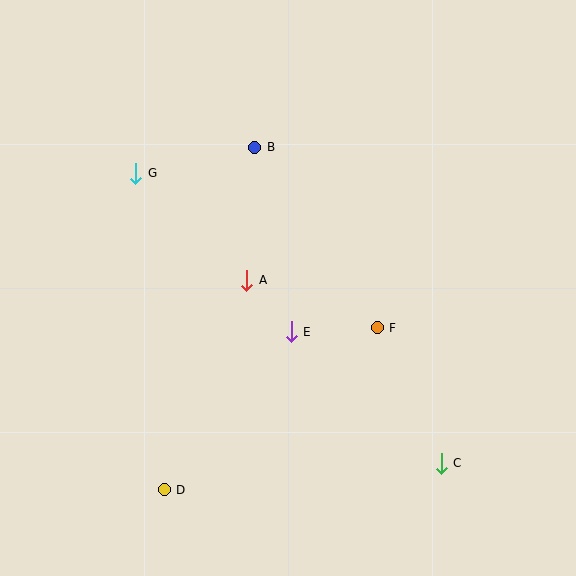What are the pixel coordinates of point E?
Point E is at (291, 332).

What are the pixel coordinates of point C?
Point C is at (441, 463).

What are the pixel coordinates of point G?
Point G is at (136, 173).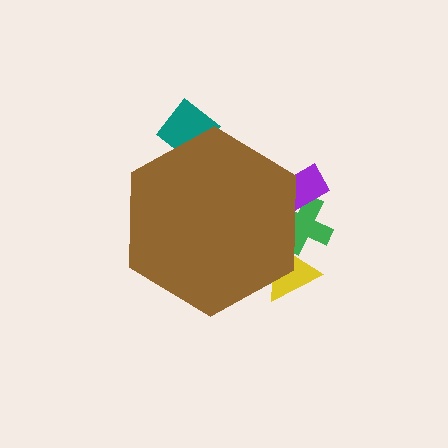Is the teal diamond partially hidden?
Yes, the teal diamond is partially hidden behind the brown hexagon.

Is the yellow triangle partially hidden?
Yes, the yellow triangle is partially hidden behind the brown hexagon.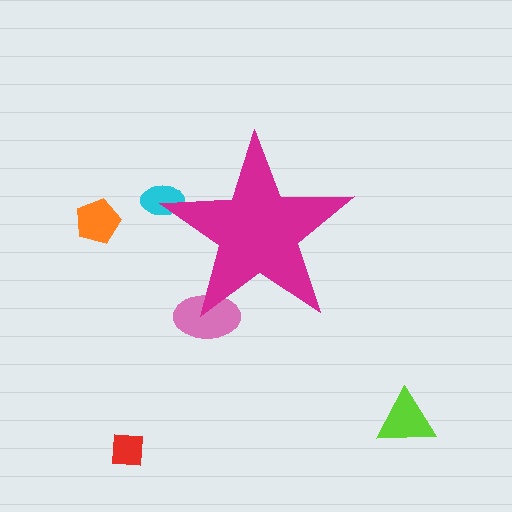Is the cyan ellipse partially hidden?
Yes, the cyan ellipse is partially hidden behind the magenta star.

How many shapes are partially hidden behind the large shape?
2 shapes are partially hidden.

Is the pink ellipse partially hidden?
Yes, the pink ellipse is partially hidden behind the magenta star.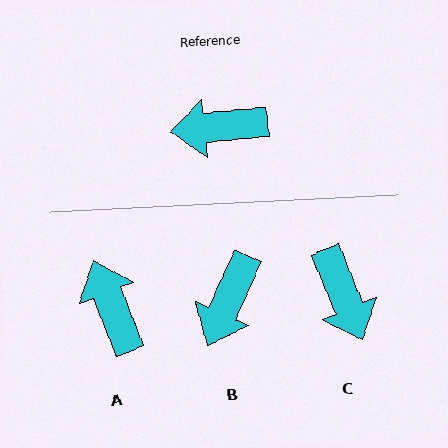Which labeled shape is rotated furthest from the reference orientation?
C, about 107 degrees away.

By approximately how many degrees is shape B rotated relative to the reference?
Approximately 60 degrees counter-clockwise.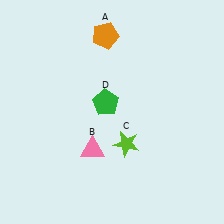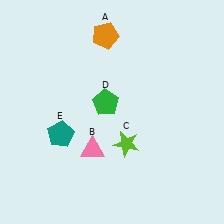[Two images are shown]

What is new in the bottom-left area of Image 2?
A teal pentagon (E) was added in the bottom-left area of Image 2.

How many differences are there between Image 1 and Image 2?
There is 1 difference between the two images.